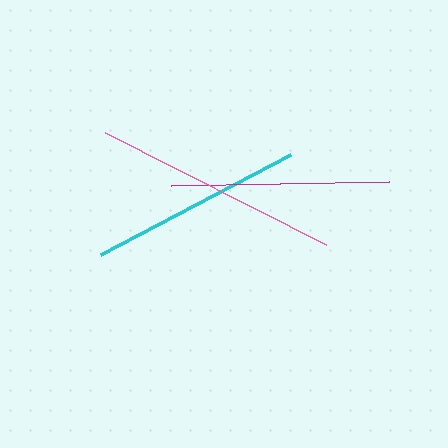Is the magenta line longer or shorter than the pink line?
The pink line is longer than the magenta line.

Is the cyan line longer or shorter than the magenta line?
The magenta line is longer than the cyan line.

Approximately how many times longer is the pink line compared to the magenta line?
The pink line is approximately 1.1 times the length of the magenta line.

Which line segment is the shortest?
The cyan line is the shortest at approximately 214 pixels.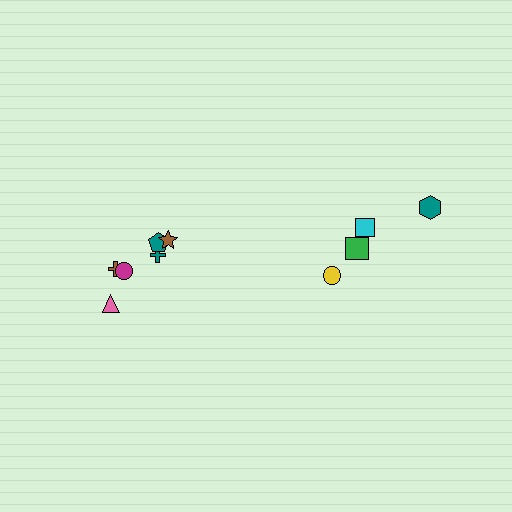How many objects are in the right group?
There are 4 objects.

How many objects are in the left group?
There are 6 objects.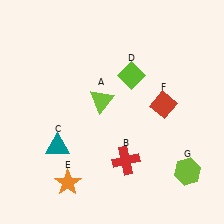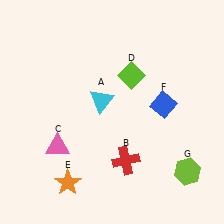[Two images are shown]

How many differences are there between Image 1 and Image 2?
There are 3 differences between the two images.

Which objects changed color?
A changed from lime to cyan. C changed from teal to pink. F changed from red to blue.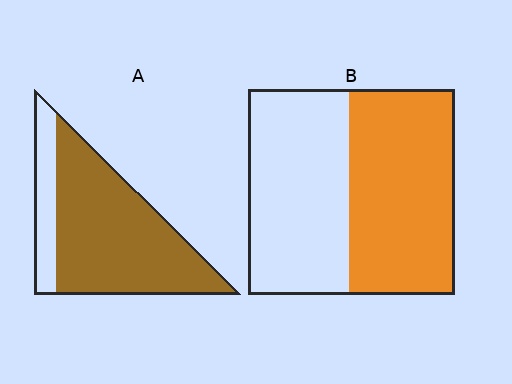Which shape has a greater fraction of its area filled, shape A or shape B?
Shape A.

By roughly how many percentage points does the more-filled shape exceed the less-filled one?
By roughly 30 percentage points (A over B).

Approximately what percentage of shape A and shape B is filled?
A is approximately 80% and B is approximately 50%.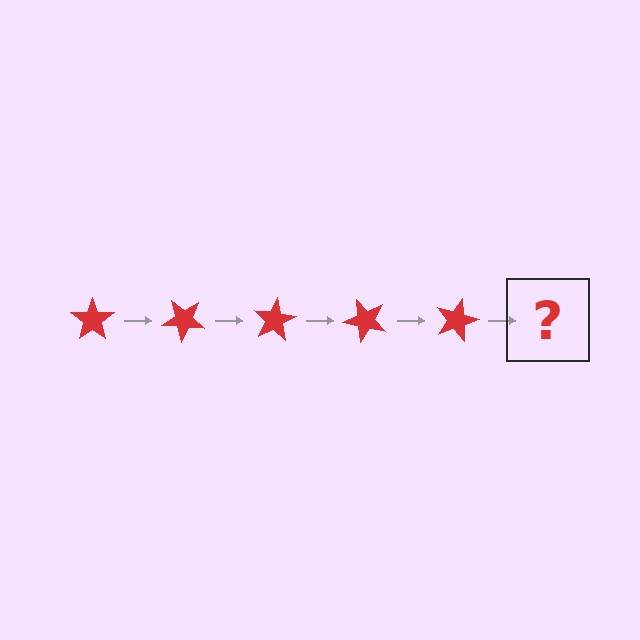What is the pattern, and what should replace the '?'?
The pattern is that the star rotates 40 degrees each step. The '?' should be a red star rotated 200 degrees.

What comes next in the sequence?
The next element should be a red star rotated 200 degrees.